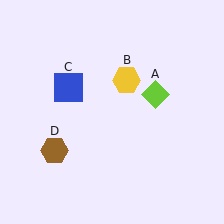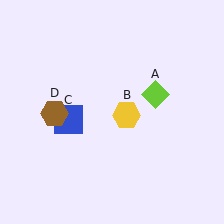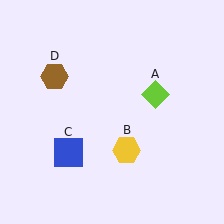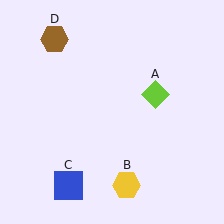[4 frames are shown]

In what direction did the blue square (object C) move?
The blue square (object C) moved down.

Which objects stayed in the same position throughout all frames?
Lime diamond (object A) remained stationary.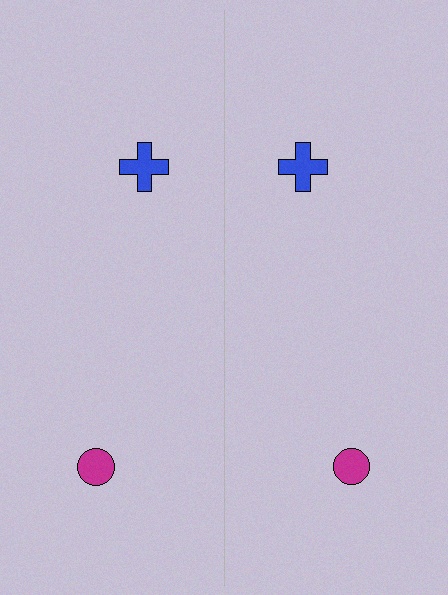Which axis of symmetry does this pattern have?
The pattern has a vertical axis of symmetry running through the center of the image.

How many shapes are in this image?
There are 4 shapes in this image.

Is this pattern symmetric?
Yes, this pattern has bilateral (reflection) symmetry.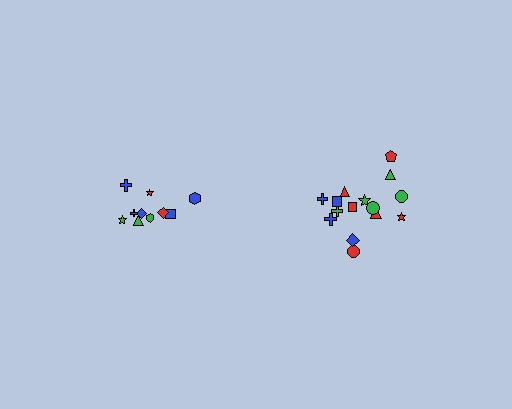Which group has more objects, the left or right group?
The right group.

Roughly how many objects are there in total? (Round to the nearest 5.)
Roughly 25 objects in total.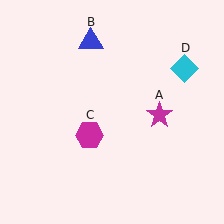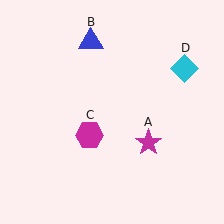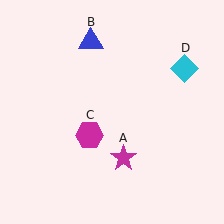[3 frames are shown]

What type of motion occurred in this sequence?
The magenta star (object A) rotated clockwise around the center of the scene.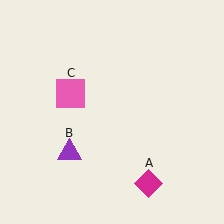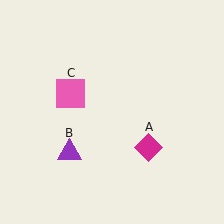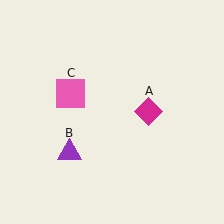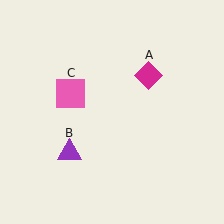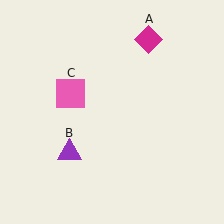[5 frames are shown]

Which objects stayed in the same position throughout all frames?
Purple triangle (object B) and pink square (object C) remained stationary.